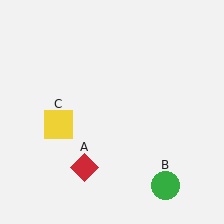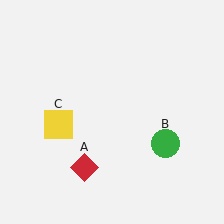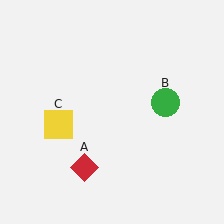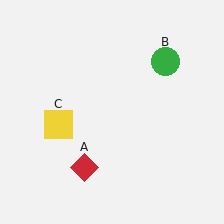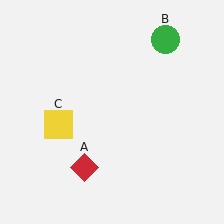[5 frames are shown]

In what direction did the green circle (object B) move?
The green circle (object B) moved up.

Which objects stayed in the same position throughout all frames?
Red diamond (object A) and yellow square (object C) remained stationary.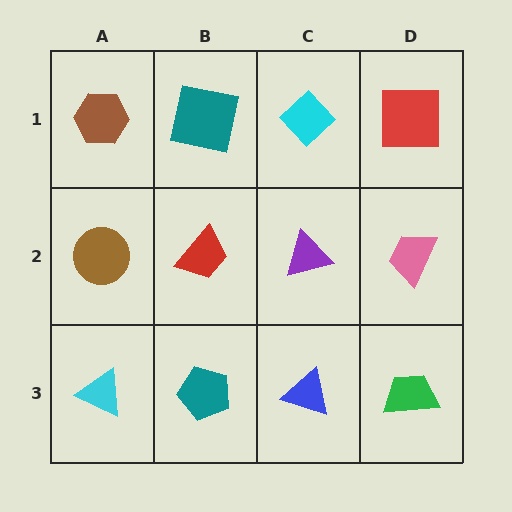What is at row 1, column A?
A brown hexagon.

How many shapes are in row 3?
4 shapes.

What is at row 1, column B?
A teal square.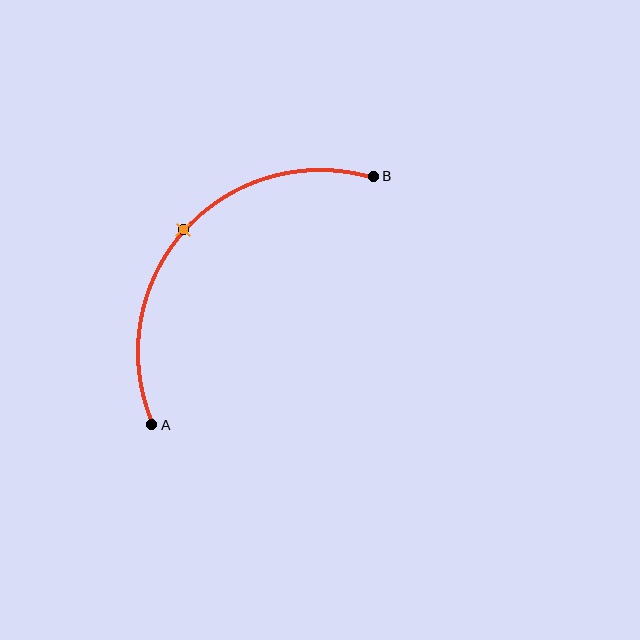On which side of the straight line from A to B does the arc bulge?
The arc bulges above and to the left of the straight line connecting A and B.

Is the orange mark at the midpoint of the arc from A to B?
Yes. The orange mark lies on the arc at equal arc-length from both A and B — it is the arc midpoint.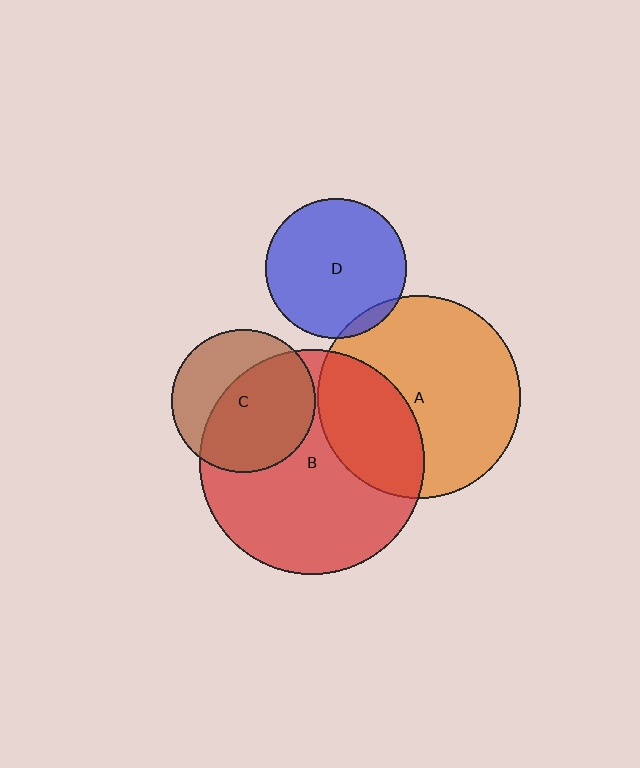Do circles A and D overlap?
Yes.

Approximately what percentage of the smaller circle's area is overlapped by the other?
Approximately 5%.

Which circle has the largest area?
Circle B (red).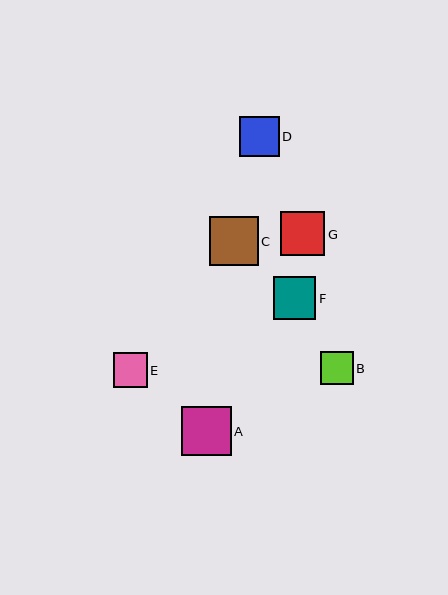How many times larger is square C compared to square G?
Square C is approximately 1.1 times the size of square G.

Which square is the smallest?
Square B is the smallest with a size of approximately 33 pixels.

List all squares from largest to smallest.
From largest to smallest: A, C, G, F, D, E, B.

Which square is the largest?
Square A is the largest with a size of approximately 49 pixels.